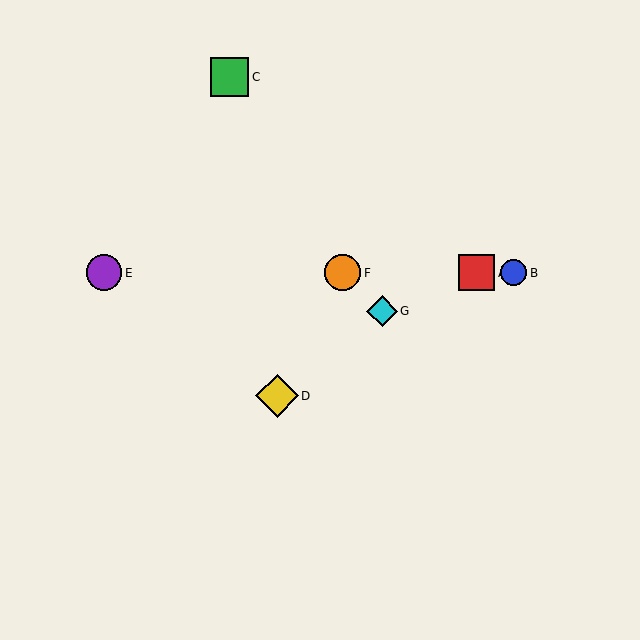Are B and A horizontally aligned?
Yes, both are at y≈273.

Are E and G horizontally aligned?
No, E is at y≈273 and G is at y≈311.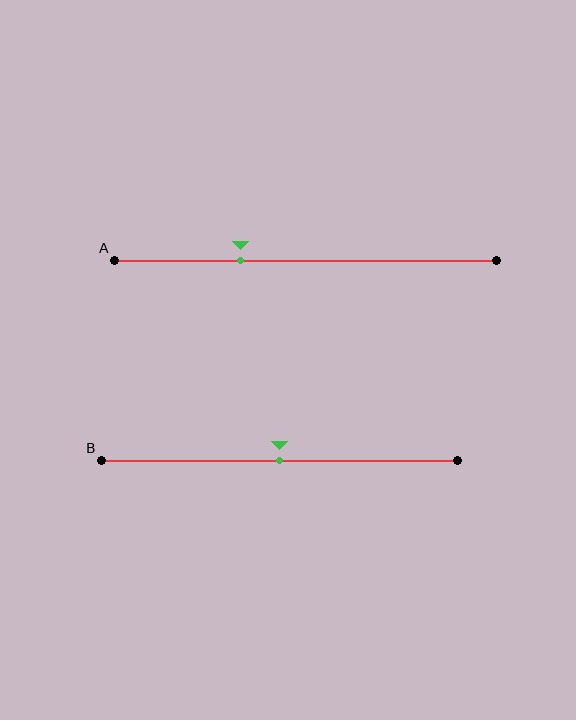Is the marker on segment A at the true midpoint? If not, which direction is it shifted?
No, the marker on segment A is shifted to the left by about 17% of the segment length.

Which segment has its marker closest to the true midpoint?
Segment B has its marker closest to the true midpoint.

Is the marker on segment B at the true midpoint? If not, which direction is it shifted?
Yes, the marker on segment B is at the true midpoint.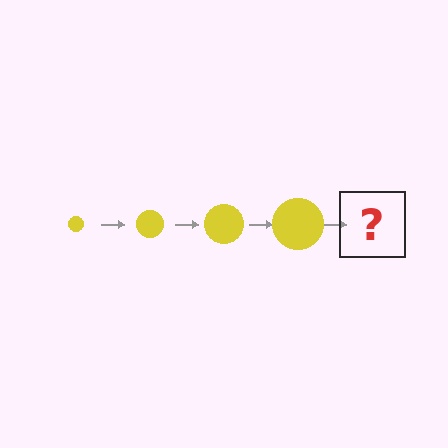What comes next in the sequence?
The next element should be a yellow circle, larger than the previous one.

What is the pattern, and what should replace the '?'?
The pattern is that the circle gets progressively larger each step. The '?' should be a yellow circle, larger than the previous one.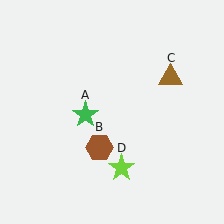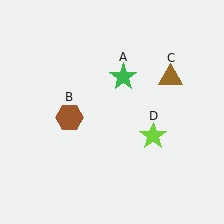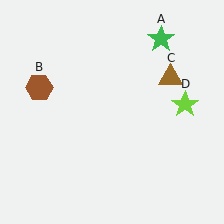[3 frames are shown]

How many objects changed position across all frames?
3 objects changed position: green star (object A), brown hexagon (object B), lime star (object D).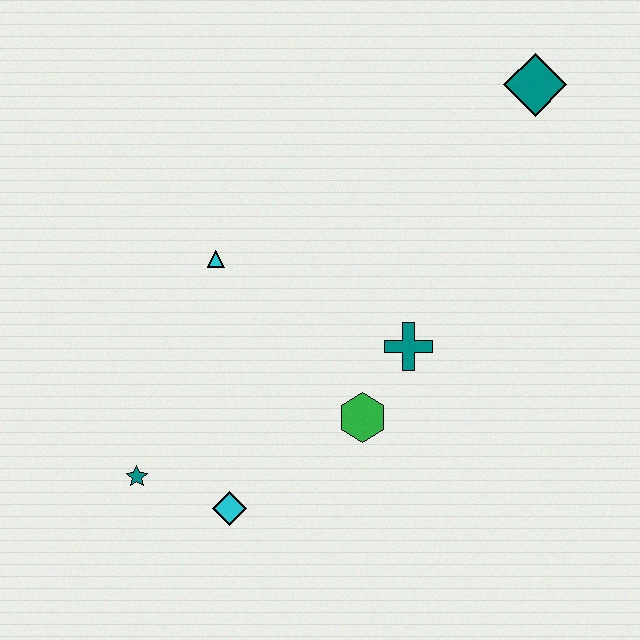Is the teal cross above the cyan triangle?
No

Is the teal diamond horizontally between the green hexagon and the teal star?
No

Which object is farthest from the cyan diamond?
The teal diamond is farthest from the cyan diamond.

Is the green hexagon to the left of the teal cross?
Yes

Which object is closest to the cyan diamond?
The teal star is closest to the cyan diamond.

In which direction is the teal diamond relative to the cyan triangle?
The teal diamond is to the right of the cyan triangle.